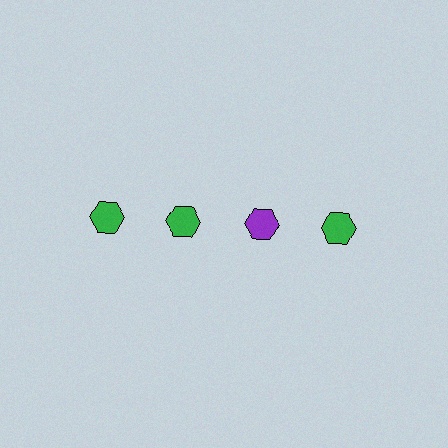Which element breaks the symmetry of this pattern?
The purple hexagon in the top row, center column breaks the symmetry. All other shapes are green hexagons.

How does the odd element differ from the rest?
It has a different color: purple instead of green.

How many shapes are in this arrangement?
There are 4 shapes arranged in a grid pattern.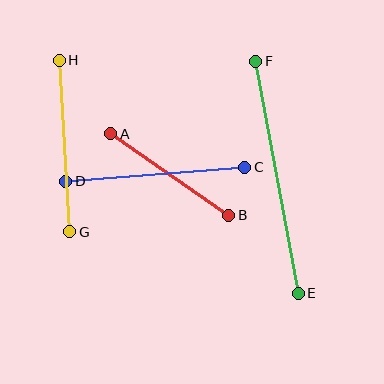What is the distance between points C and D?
The distance is approximately 180 pixels.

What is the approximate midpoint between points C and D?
The midpoint is at approximately (155, 174) pixels.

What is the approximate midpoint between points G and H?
The midpoint is at approximately (65, 146) pixels.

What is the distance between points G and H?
The distance is approximately 172 pixels.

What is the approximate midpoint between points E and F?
The midpoint is at approximately (277, 177) pixels.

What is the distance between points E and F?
The distance is approximately 235 pixels.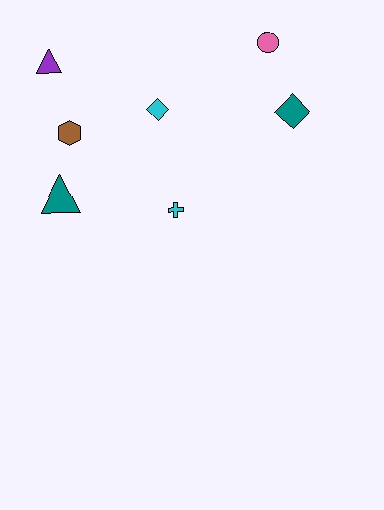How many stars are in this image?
There are no stars.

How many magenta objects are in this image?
There are no magenta objects.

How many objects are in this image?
There are 7 objects.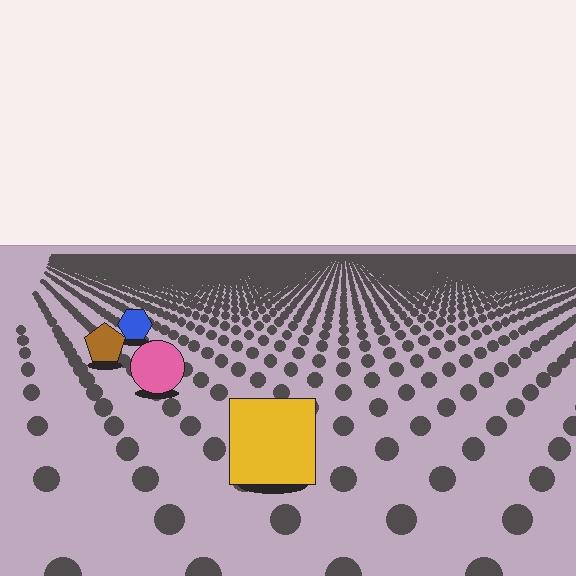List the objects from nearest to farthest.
From nearest to farthest: the yellow square, the pink circle, the brown pentagon, the blue hexagon.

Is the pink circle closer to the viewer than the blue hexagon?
Yes. The pink circle is closer — you can tell from the texture gradient: the ground texture is coarser near it.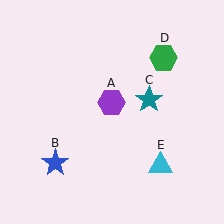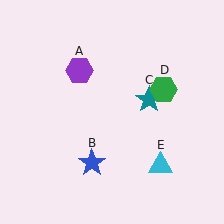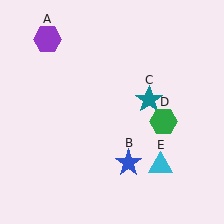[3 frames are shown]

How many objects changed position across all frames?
3 objects changed position: purple hexagon (object A), blue star (object B), green hexagon (object D).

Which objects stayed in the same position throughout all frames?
Teal star (object C) and cyan triangle (object E) remained stationary.